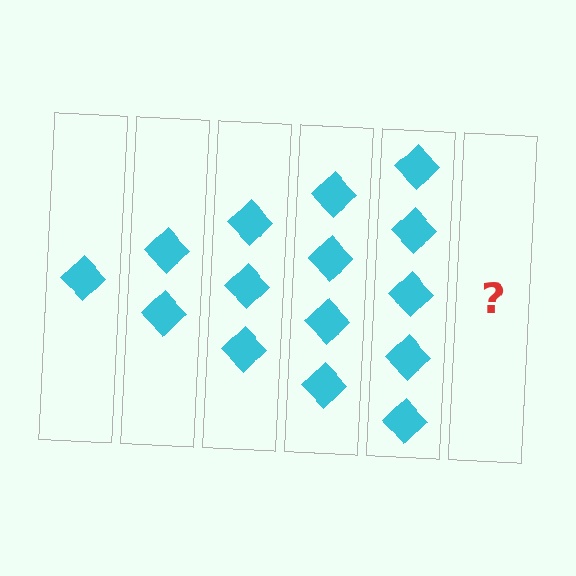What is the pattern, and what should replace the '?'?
The pattern is that each step adds one more diamond. The '?' should be 6 diamonds.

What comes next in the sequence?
The next element should be 6 diamonds.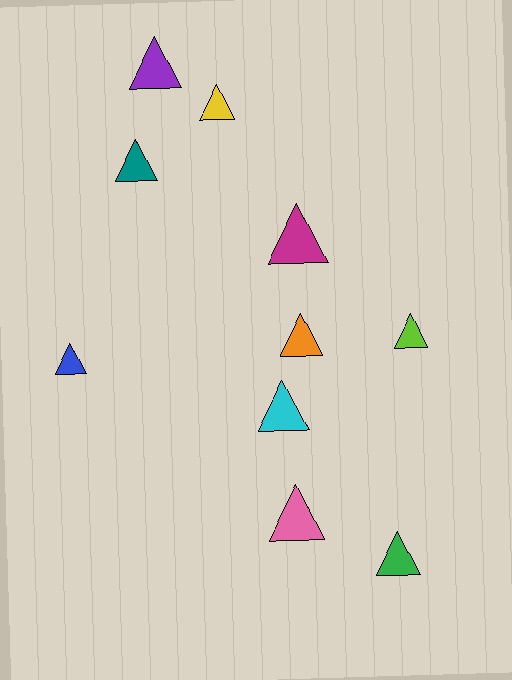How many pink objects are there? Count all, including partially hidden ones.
There is 1 pink object.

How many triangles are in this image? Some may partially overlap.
There are 10 triangles.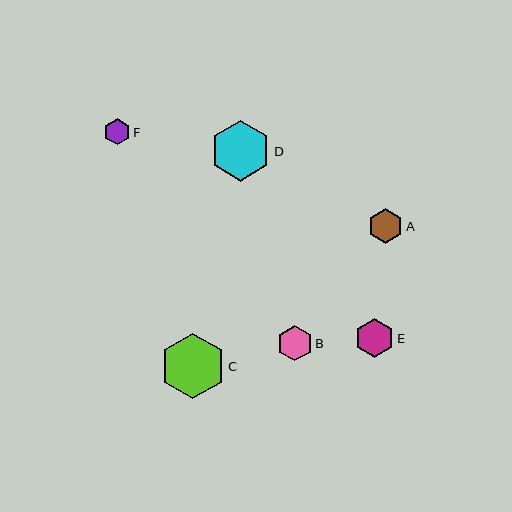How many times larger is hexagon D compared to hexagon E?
Hexagon D is approximately 1.5 times the size of hexagon E.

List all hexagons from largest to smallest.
From largest to smallest: C, D, E, B, A, F.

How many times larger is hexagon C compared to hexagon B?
Hexagon C is approximately 1.8 times the size of hexagon B.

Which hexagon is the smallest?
Hexagon F is the smallest with a size of approximately 26 pixels.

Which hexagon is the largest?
Hexagon C is the largest with a size of approximately 65 pixels.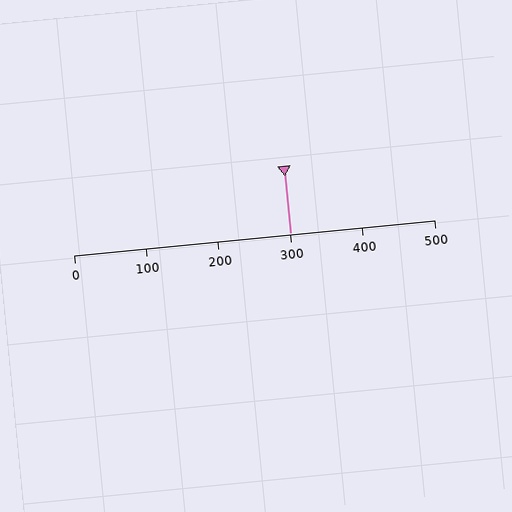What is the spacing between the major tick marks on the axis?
The major ticks are spaced 100 apart.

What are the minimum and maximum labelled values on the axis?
The axis runs from 0 to 500.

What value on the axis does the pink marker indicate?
The marker indicates approximately 300.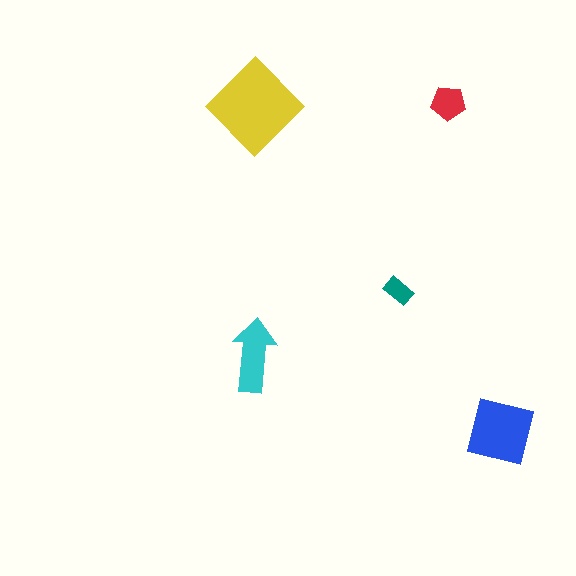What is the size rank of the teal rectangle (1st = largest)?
5th.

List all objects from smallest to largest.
The teal rectangle, the red pentagon, the cyan arrow, the blue square, the yellow diamond.